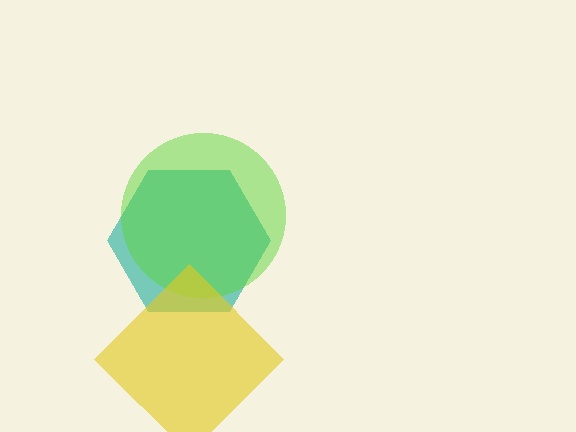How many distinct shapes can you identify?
There are 3 distinct shapes: a teal hexagon, a lime circle, a yellow diamond.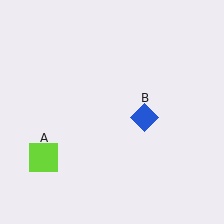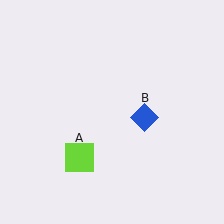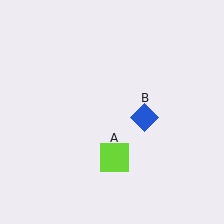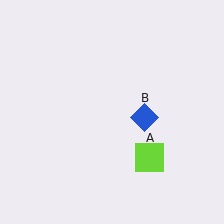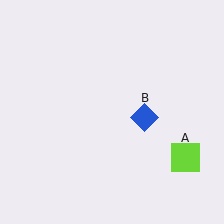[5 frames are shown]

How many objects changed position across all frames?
1 object changed position: lime square (object A).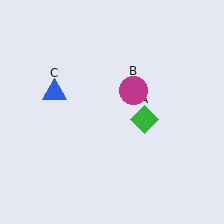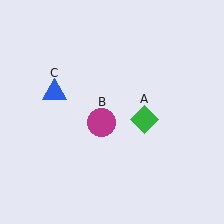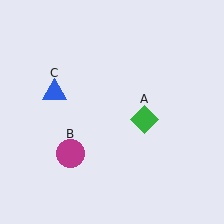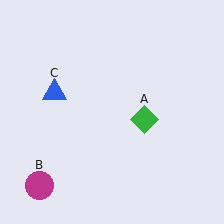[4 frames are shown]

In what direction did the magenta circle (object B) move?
The magenta circle (object B) moved down and to the left.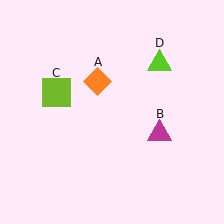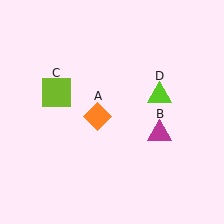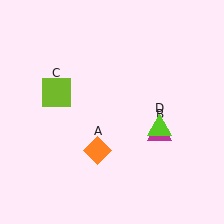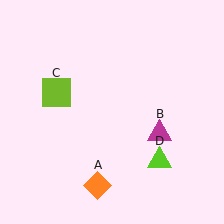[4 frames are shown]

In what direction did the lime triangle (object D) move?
The lime triangle (object D) moved down.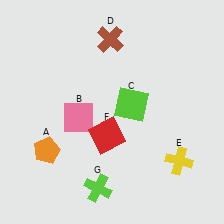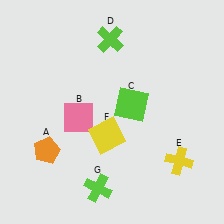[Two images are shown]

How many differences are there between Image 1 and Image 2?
There are 2 differences between the two images.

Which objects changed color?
D changed from brown to lime. F changed from red to yellow.